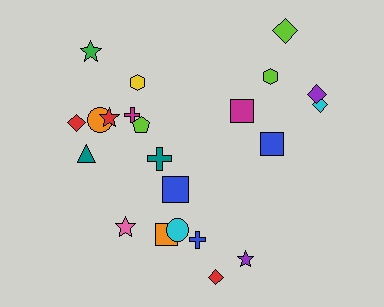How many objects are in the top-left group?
There are 8 objects.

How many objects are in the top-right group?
There are 6 objects.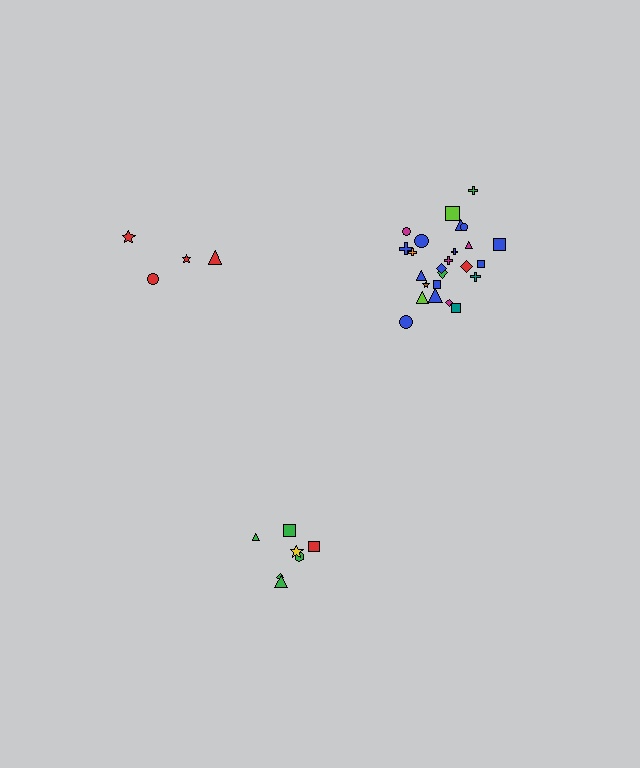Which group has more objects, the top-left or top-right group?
The top-right group.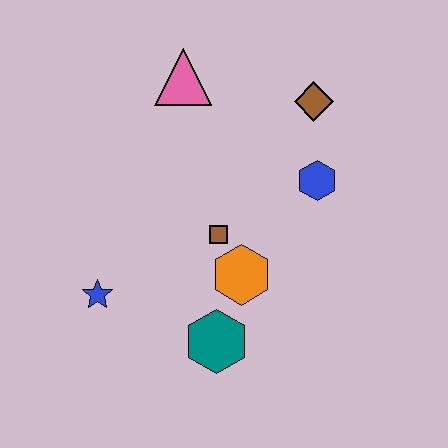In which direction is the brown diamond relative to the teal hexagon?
The brown diamond is above the teal hexagon.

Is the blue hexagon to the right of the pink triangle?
Yes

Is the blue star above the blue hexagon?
No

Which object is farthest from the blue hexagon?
The blue star is farthest from the blue hexagon.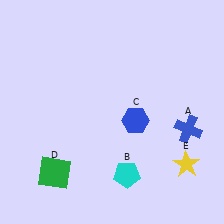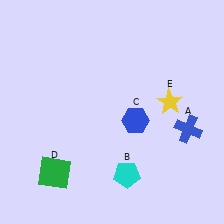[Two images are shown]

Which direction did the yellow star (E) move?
The yellow star (E) moved up.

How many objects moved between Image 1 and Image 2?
1 object moved between the two images.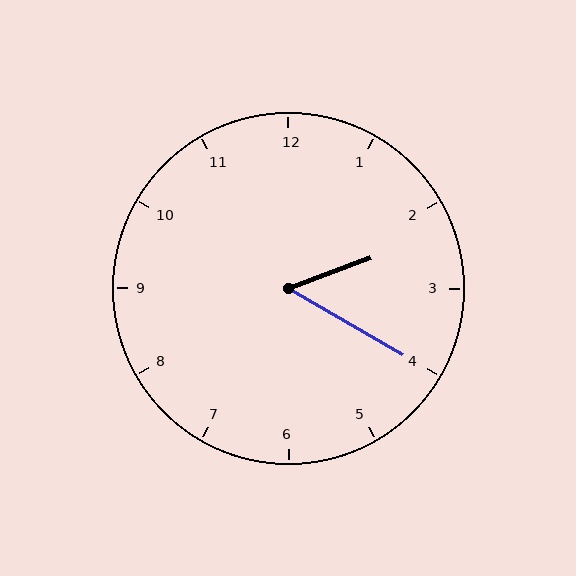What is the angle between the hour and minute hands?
Approximately 50 degrees.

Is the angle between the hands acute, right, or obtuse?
It is acute.